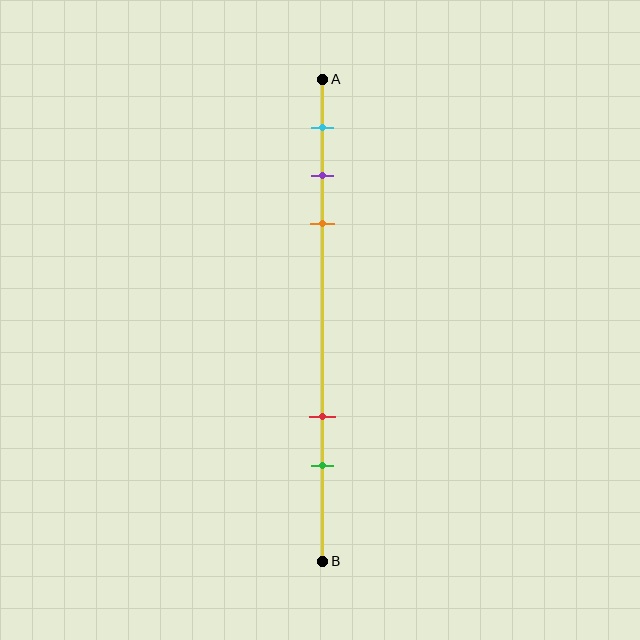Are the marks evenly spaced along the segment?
No, the marks are not evenly spaced.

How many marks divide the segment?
There are 5 marks dividing the segment.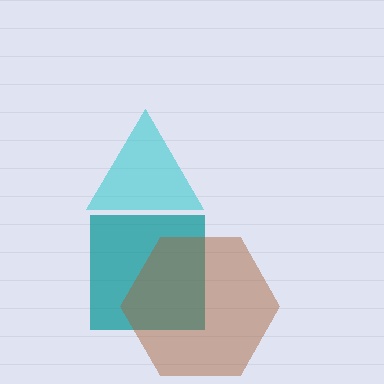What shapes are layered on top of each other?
The layered shapes are: a teal square, a cyan triangle, a brown hexagon.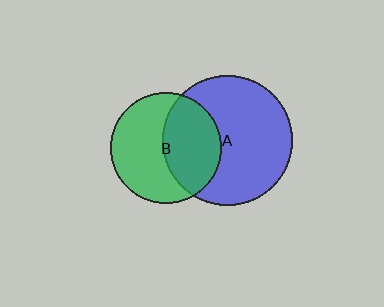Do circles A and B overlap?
Yes.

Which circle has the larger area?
Circle A (blue).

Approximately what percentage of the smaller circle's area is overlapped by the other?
Approximately 45%.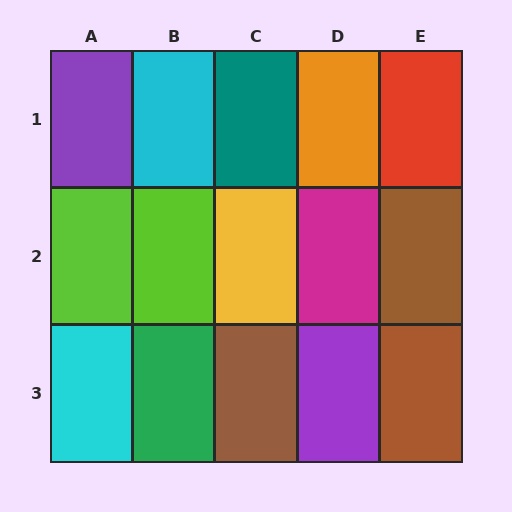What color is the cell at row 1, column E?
Red.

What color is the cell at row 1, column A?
Purple.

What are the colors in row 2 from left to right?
Lime, lime, yellow, magenta, brown.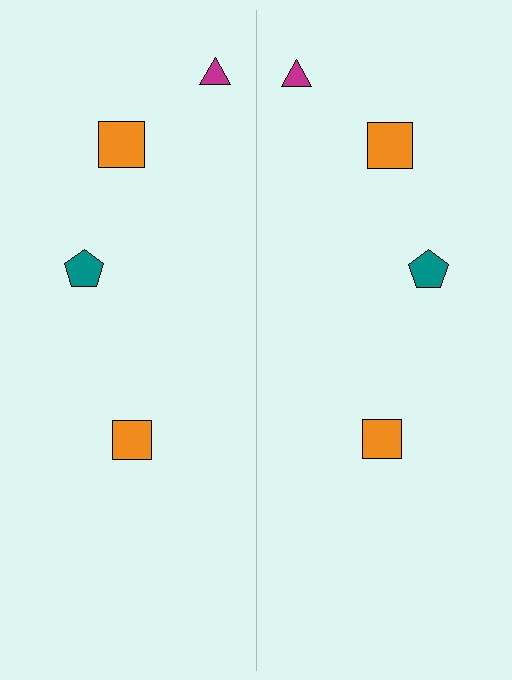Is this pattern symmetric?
Yes, this pattern has bilateral (reflection) symmetry.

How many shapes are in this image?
There are 8 shapes in this image.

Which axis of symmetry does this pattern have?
The pattern has a vertical axis of symmetry running through the center of the image.